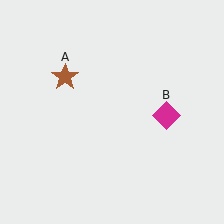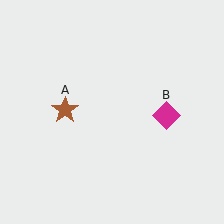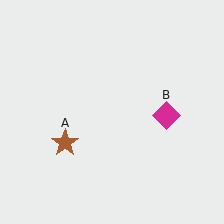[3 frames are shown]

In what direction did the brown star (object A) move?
The brown star (object A) moved down.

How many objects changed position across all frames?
1 object changed position: brown star (object A).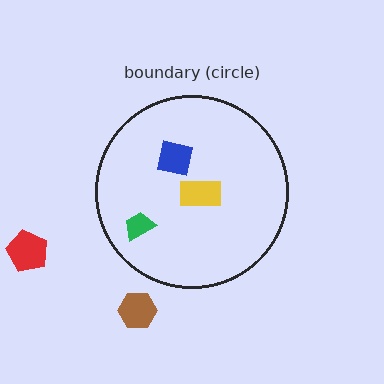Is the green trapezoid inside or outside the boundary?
Inside.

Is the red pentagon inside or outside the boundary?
Outside.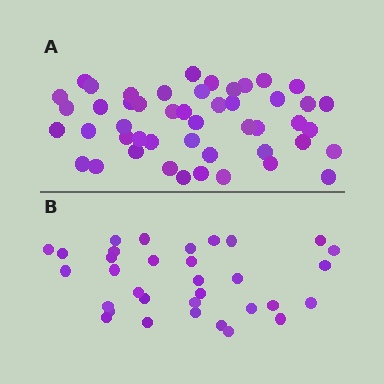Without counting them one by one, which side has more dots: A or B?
Region A (the top region) has more dots.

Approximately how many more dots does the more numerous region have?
Region A has approximately 15 more dots than region B.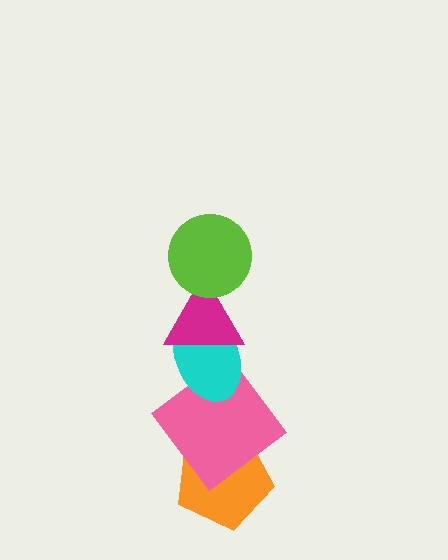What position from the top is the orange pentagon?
The orange pentagon is 5th from the top.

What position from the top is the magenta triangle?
The magenta triangle is 2nd from the top.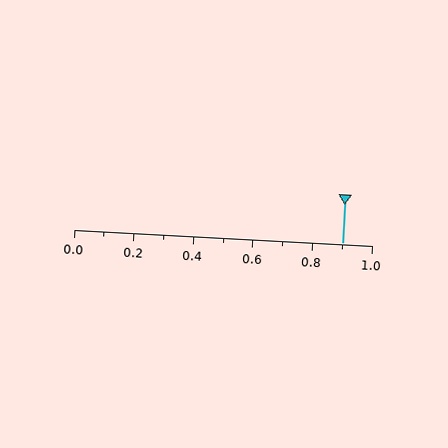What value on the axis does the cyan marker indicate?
The marker indicates approximately 0.9.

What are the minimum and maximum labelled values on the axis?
The axis runs from 0.0 to 1.0.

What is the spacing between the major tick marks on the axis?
The major ticks are spaced 0.2 apart.